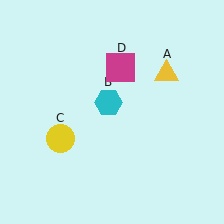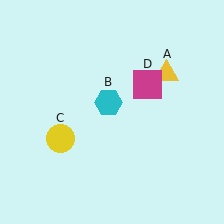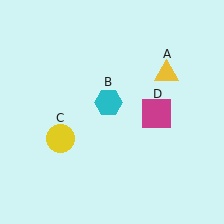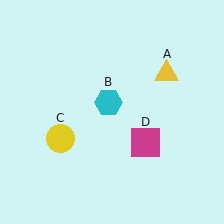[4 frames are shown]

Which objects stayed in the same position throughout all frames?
Yellow triangle (object A) and cyan hexagon (object B) and yellow circle (object C) remained stationary.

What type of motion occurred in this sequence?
The magenta square (object D) rotated clockwise around the center of the scene.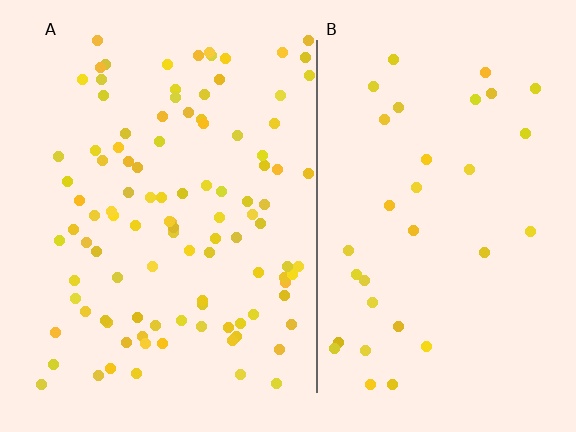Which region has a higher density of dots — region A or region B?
A (the left).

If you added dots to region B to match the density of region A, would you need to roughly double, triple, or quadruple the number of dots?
Approximately triple.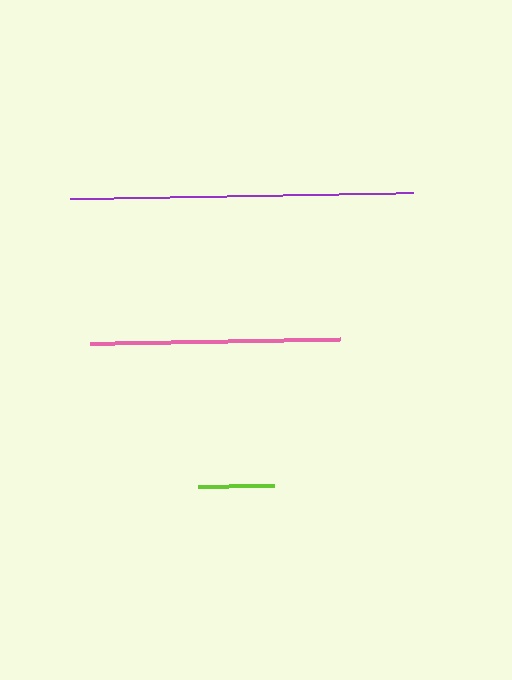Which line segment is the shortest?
The lime line is the shortest at approximately 76 pixels.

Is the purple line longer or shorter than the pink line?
The purple line is longer than the pink line.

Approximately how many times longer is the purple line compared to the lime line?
The purple line is approximately 4.5 times the length of the lime line.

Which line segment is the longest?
The purple line is the longest at approximately 344 pixels.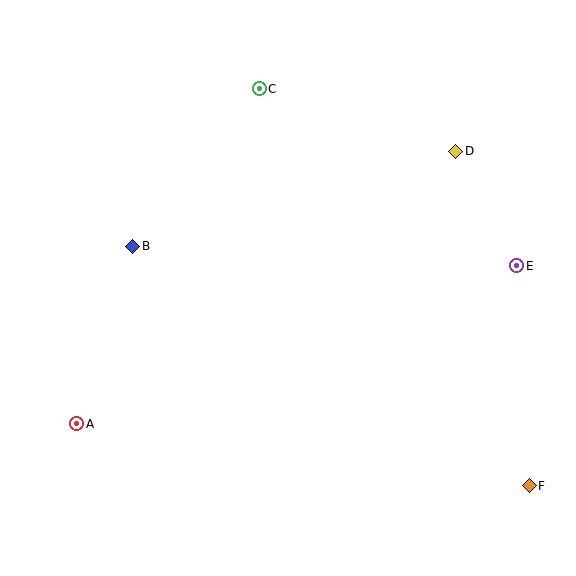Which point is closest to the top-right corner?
Point D is closest to the top-right corner.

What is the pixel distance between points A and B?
The distance between A and B is 186 pixels.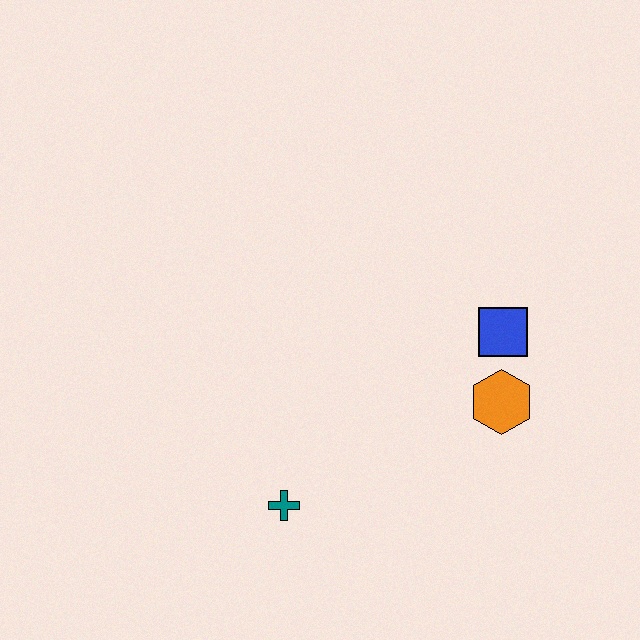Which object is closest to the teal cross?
The orange hexagon is closest to the teal cross.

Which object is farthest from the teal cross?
The blue square is farthest from the teal cross.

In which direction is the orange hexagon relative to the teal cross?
The orange hexagon is to the right of the teal cross.